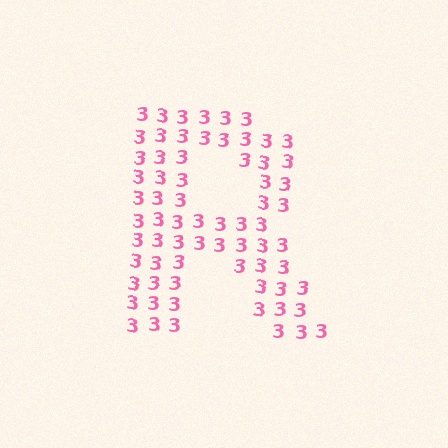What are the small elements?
The small elements are digit 3's.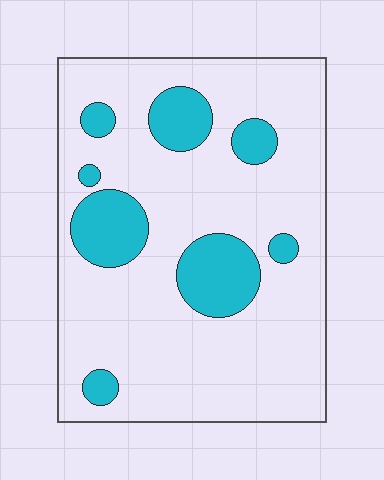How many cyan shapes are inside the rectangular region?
8.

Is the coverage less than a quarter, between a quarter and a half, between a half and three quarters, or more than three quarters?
Less than a quarter.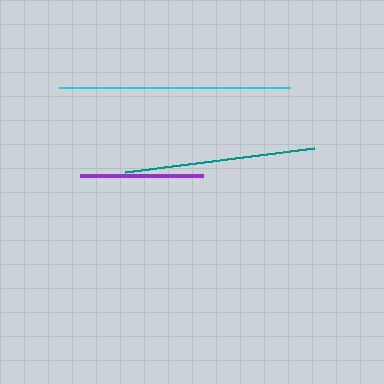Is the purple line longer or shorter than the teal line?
The teal line is longer than the purple line.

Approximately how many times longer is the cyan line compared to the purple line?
The cyan line is approximately 1.9 times the length of the purple line.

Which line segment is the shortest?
The purple line is the shortest at approximately 122 pixels.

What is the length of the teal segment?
The teal segment is approximately 191 pixels long.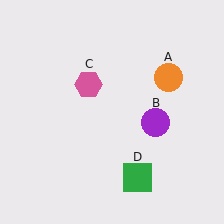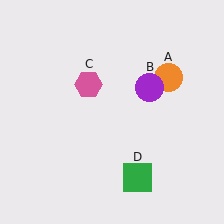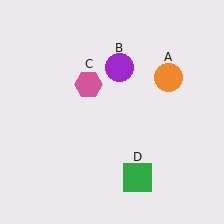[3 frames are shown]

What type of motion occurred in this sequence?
The purple circle (object B) rotated counterclockwise around the center of the scene.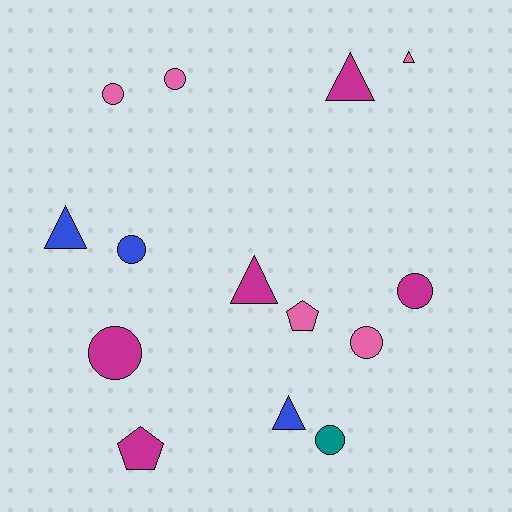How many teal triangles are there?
There are no teal triangles.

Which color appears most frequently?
Magenta, with 5 objects.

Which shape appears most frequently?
Circle, with 7 objects.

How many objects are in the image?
There are 14 objects.